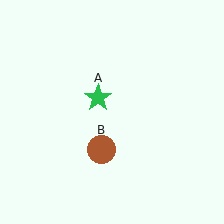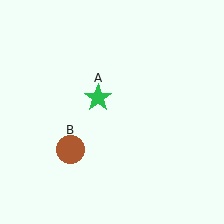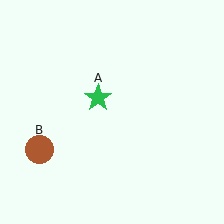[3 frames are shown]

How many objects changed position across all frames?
1 object changed position: brown circle (object B).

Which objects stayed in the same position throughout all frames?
Green star (object A) remained stationary.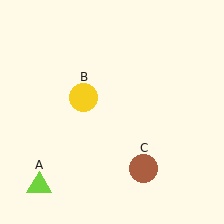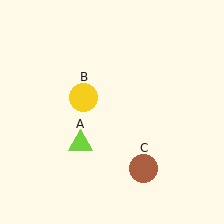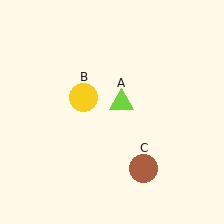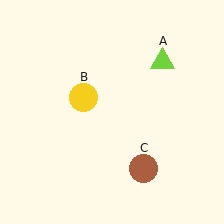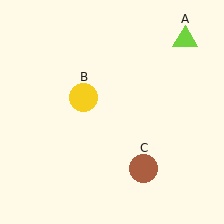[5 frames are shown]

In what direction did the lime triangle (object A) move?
The lime triangle (object A) moved up and to the right.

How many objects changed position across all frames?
1 object changed position: lime triangle (object A).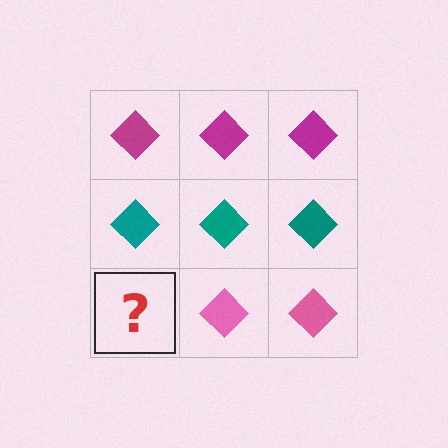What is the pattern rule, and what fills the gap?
The rule is that each row has a consistent color. The gap should be filled with a pink diamond.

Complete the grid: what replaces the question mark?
The question mark should be replaced with a pink diamond.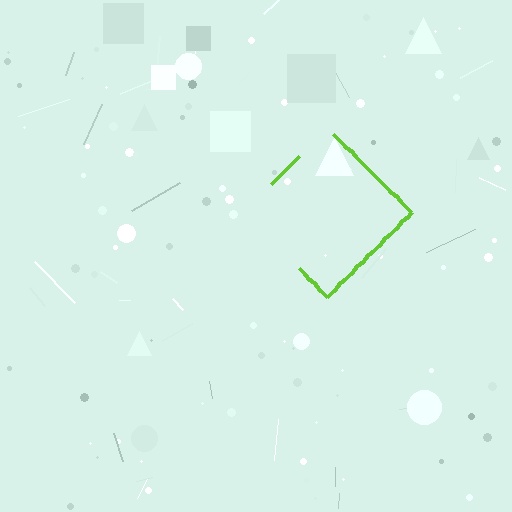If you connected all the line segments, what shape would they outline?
They would outline a diamond.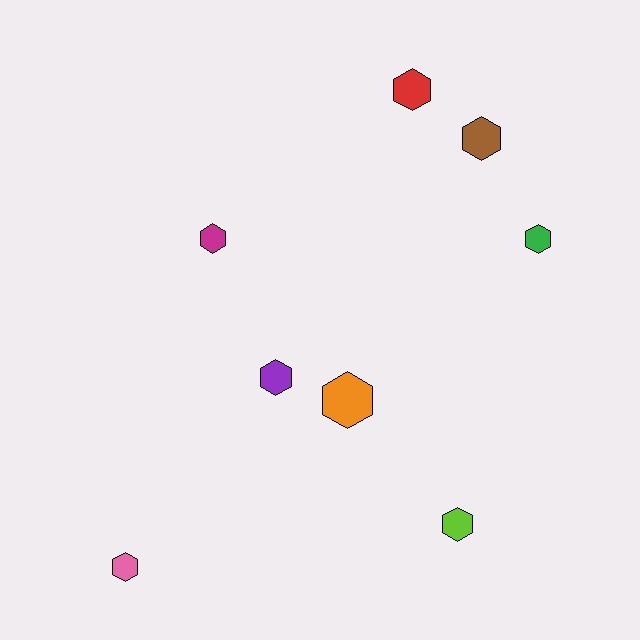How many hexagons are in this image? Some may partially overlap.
There are 8 hexagons.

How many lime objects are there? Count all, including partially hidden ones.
There is 1 lime object.